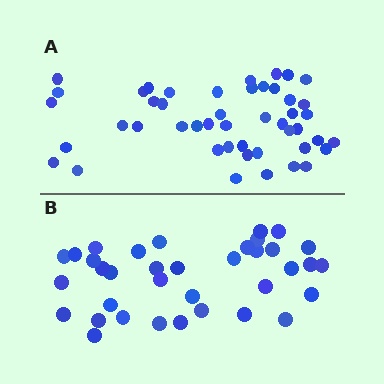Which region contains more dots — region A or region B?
Region A (the top region) has more dots.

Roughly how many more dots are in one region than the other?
Region A has roughly 12 or so more dots than region B.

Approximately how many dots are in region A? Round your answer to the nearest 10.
About 50 dots. (The exact count is 47, which rounds to 50.)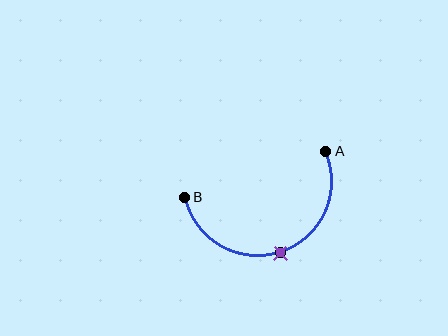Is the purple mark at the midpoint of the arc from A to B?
Yes. The purple mark lies on the arc at equal arc-length from both A and B — it is the arc midpoint.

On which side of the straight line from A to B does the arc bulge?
The arc bulges below the straight line connecting A and B.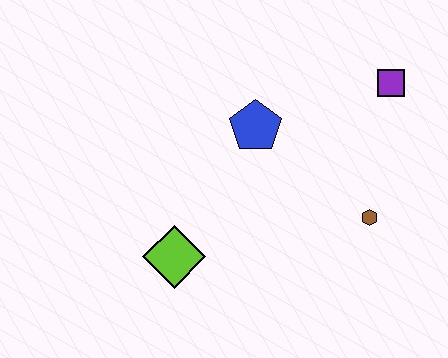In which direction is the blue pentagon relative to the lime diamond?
The blue pentagon is above the lime diamond.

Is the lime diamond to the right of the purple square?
No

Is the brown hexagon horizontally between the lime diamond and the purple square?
Yes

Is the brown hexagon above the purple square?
No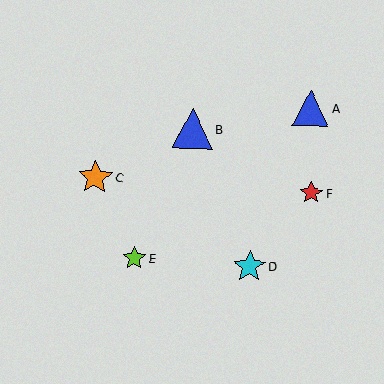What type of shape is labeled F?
Shape F is a red star.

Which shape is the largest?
The blue triangle (labeled B) is the largest.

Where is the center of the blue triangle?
The center of the blue triangle is at (193, 129).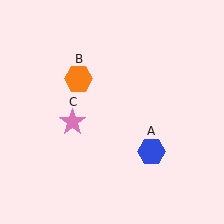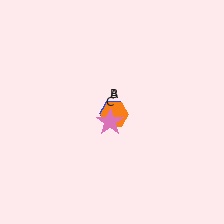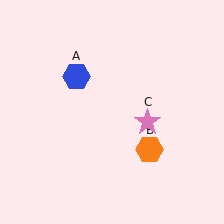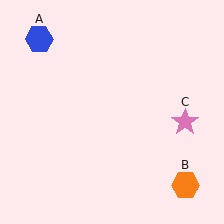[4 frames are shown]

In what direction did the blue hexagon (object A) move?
The blue hexagon (object A) moved up and to the left.